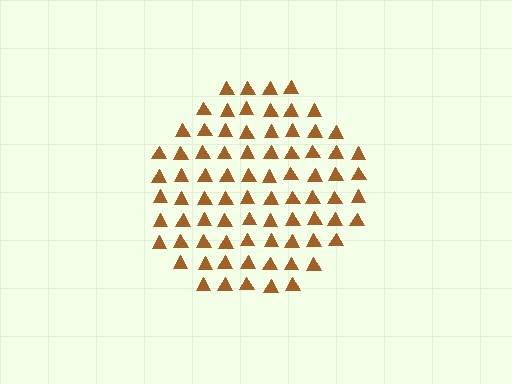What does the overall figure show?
The overall figure shows a circle.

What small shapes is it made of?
It is made of small triangles.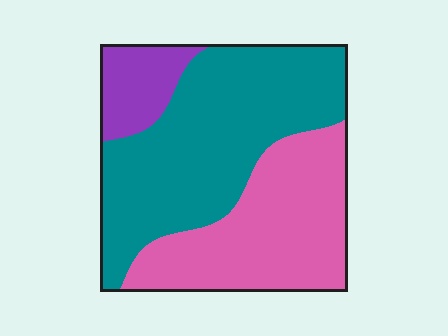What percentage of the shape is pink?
Pink takes up about three eighths (3/8) of the shape.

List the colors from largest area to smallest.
From largest to smallest: teal, pink, purple.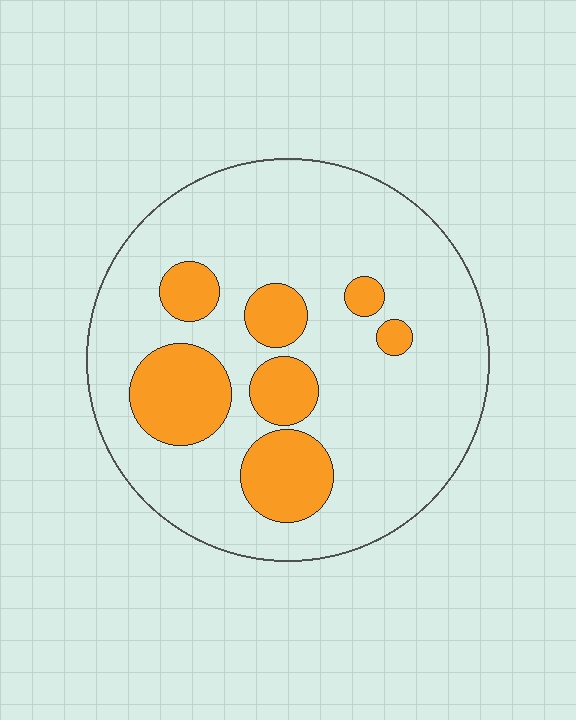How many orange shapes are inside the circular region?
7.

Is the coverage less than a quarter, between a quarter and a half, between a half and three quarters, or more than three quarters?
Less than a quarter.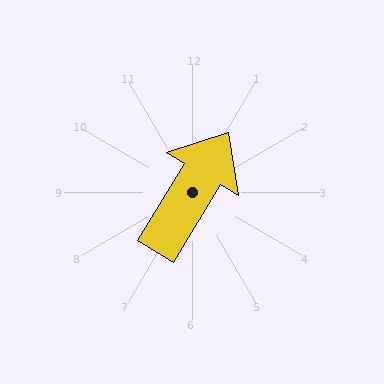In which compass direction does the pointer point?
Northeast.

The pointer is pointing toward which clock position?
Roughly 1 o'clock.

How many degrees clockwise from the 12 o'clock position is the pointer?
Approximately 31 degrees.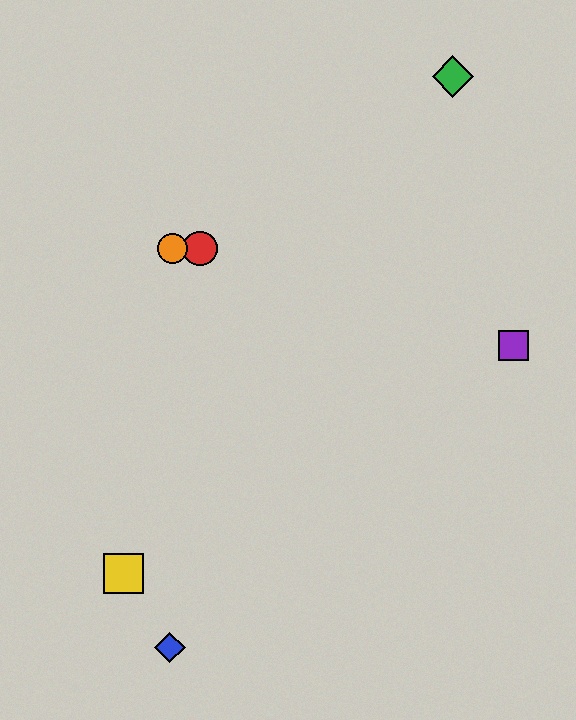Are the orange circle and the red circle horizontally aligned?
Yes, both are at y≈248.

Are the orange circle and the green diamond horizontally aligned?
No, the orange circle is at y≈248 and the green diamond is at y≈77.